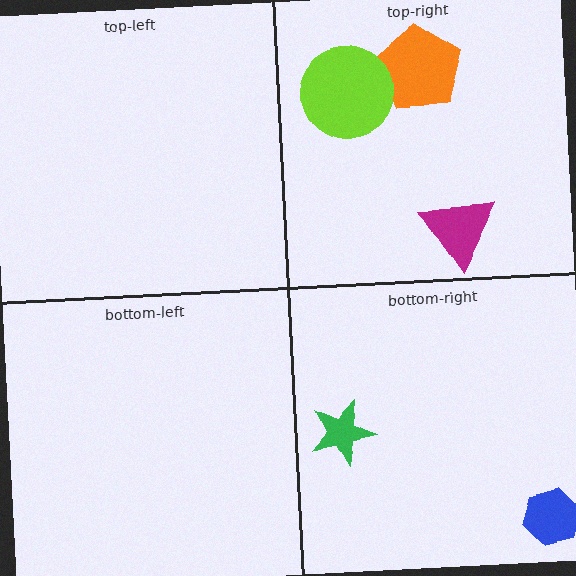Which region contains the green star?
The bottom-right region.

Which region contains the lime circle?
The top-right region.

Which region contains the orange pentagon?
The top-right region.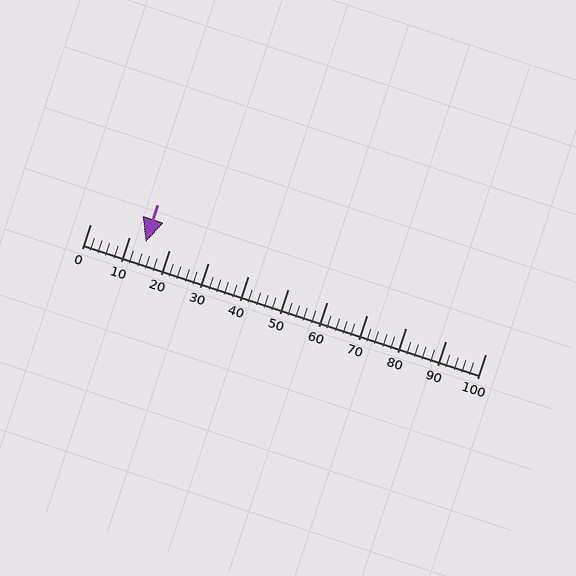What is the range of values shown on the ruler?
The ruler shows values from 0 to 100.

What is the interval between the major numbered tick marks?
The major tick marks are spaced 10 units apart.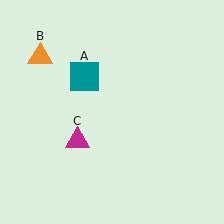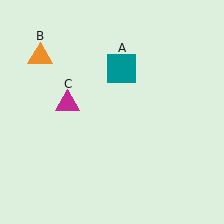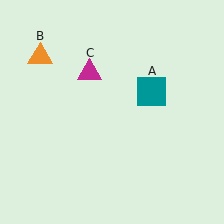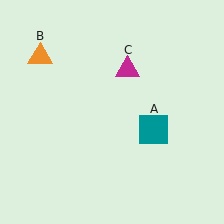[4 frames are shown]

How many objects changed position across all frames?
2 objects changed position: teal square (object A), magenta triangle (object C).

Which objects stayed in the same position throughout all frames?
Orange triangle (object B) remained stationary.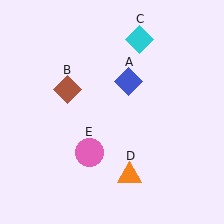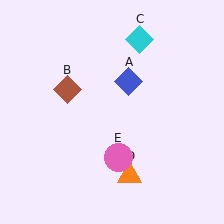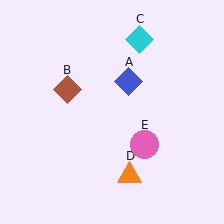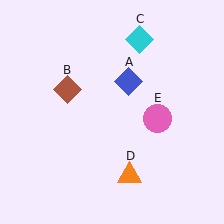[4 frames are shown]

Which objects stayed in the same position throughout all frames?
Blue diamond (object A) and brown diamond (object B) and cyan diamond (object C) and orange triangle (object D) remained stationary.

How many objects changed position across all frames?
1 object changed position: pink circle (object E).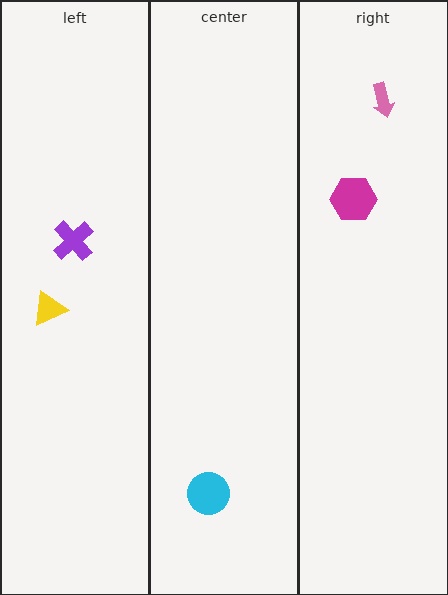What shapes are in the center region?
The cyan circle.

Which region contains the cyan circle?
The center region.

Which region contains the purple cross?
The left region.